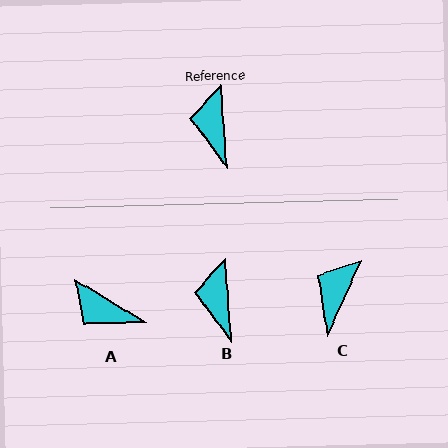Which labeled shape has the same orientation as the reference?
B.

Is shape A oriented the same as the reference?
No, it is off by about 54 degrees.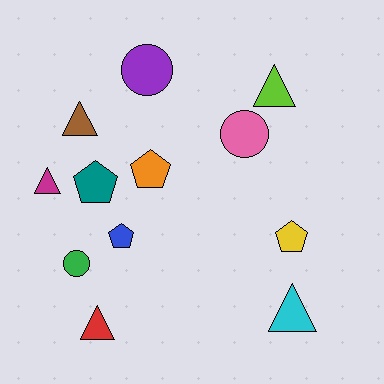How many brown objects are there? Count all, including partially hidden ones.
There is 1 brown object.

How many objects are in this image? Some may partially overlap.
There are 12 objects.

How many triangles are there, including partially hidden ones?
There are 5 triangles.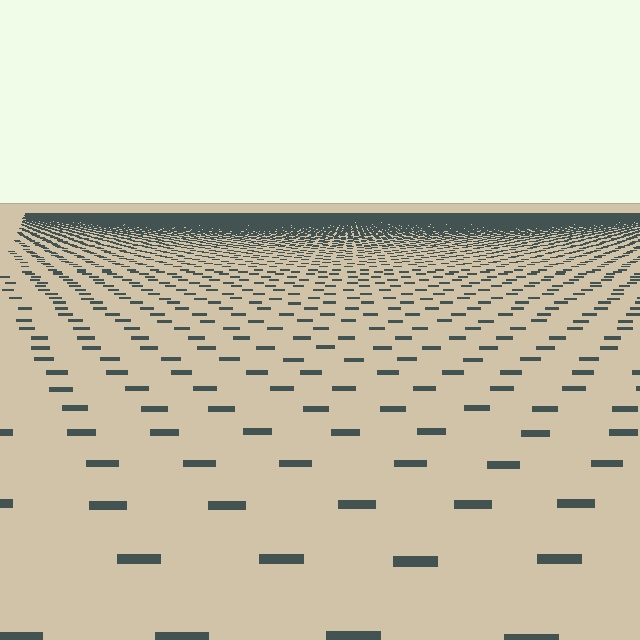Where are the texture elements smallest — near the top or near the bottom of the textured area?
Near the top.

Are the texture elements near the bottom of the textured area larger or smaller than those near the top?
Larger. Near the bottom, elements are closer to the viewer and appear at a bigger on-screen size.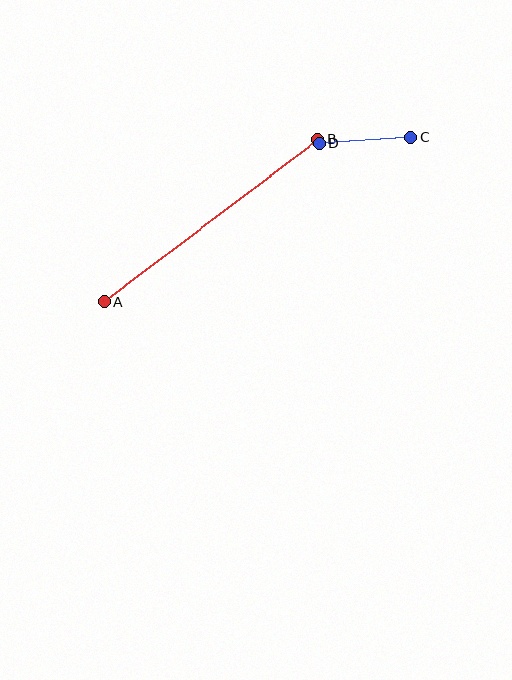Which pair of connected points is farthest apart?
Points A and B are farthest apart.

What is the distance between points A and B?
The distance is approximately 268 pixels.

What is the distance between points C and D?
The distance is approximately 92 pixels.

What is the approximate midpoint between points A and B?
The midpoint is at approximately (211, 221) pixels.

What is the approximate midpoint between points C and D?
The midpoint is at approximately (365, 140) pixels.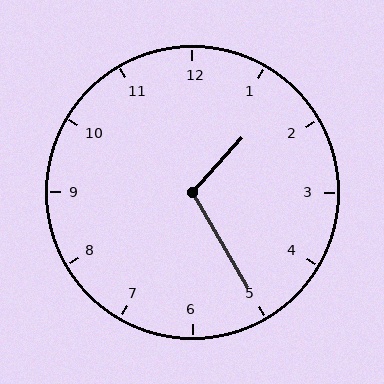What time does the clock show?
1:25.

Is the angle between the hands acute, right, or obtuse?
It is obtuse.